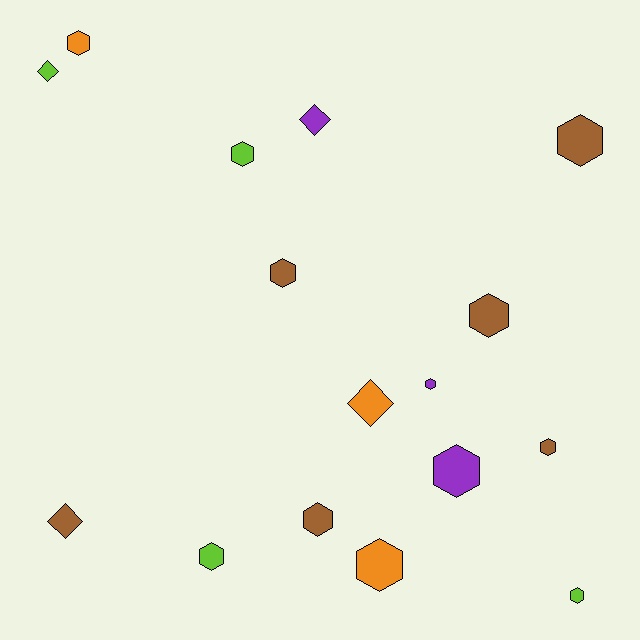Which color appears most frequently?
Brown, with 6 objects.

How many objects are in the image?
There are 16 objects.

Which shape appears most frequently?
Hexagon, with 12 objects.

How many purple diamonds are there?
There is 1 purple diamond.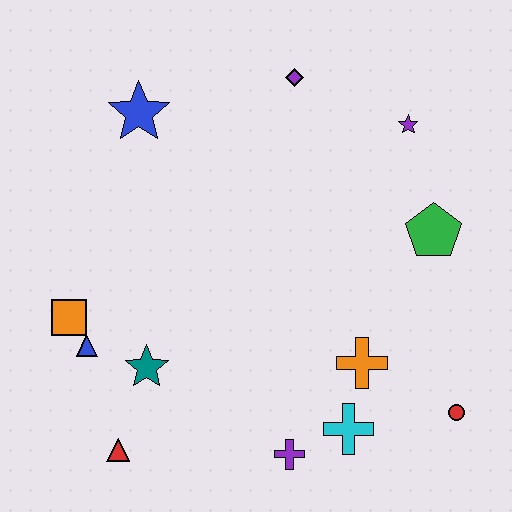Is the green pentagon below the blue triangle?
No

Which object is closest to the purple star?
The green pentagon is closest to the purple star.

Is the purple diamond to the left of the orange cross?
Yes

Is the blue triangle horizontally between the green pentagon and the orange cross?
No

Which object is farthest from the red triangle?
The purple star is farthest from the red triangle.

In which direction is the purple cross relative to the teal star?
The purple cross is to the right of the teal star.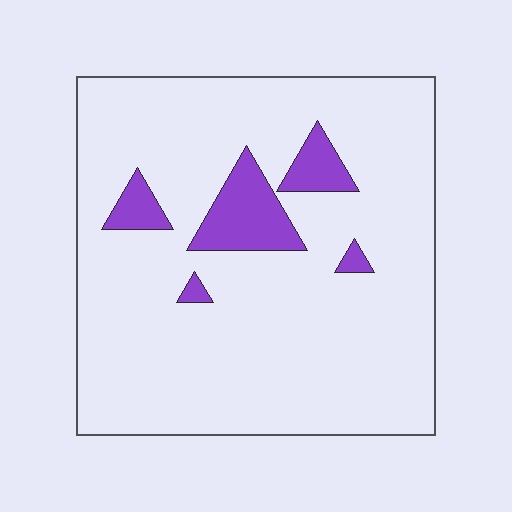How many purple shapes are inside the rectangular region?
5.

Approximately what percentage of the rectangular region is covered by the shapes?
Approximately 10%.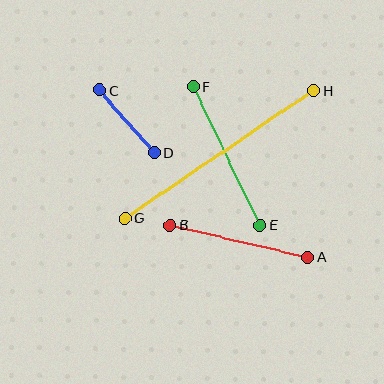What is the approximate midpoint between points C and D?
The midpoint is at approximately (127, 121) pixels.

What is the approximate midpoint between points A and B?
The midpoint is at approximately (239, 241) pixels.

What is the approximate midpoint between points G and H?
The midpoint is at approximately (219, 154) pixels.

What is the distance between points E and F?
The distance is approximately 154 pixels.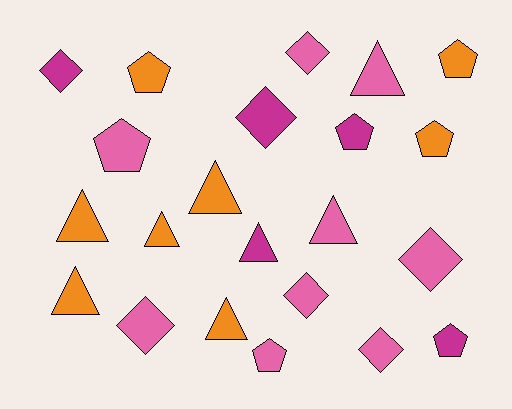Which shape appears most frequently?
Triangle, with 8 objects.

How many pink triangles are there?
There are 2 pink triangles.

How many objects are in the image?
There are 22 objects.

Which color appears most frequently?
Pink, with 9 objects.